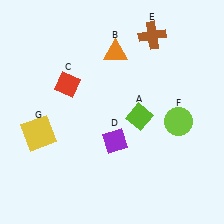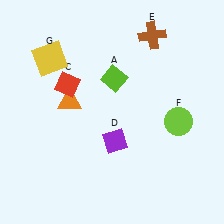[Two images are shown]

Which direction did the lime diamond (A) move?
The lime diamond (A) moved up.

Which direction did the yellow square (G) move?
The yellow square (G) moved up.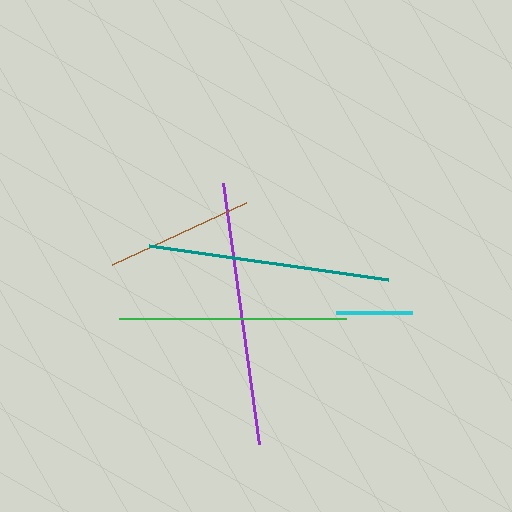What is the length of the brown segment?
The brown segment is approximately 148 pixels long.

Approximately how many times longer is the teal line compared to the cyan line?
The teal line is approximately 3.2 times the length of the cyan line.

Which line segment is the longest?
The purple line is the longest at approximately 263 pixels.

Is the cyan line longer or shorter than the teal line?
The teal line is longer than the cyan line.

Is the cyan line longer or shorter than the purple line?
The purple line is longer than the cyan line.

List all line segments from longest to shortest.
From longest to shortest: purple, teal, green, brown, cyan.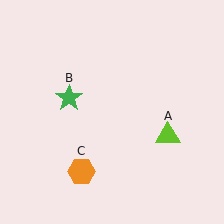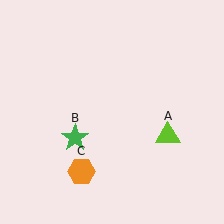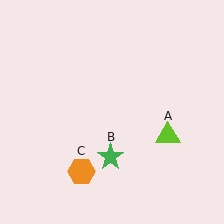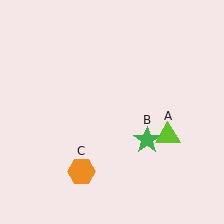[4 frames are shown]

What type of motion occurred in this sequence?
The green star (object B) rotated counterclockwise around the center of the scene.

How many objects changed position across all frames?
1 object changed position: green star (object B).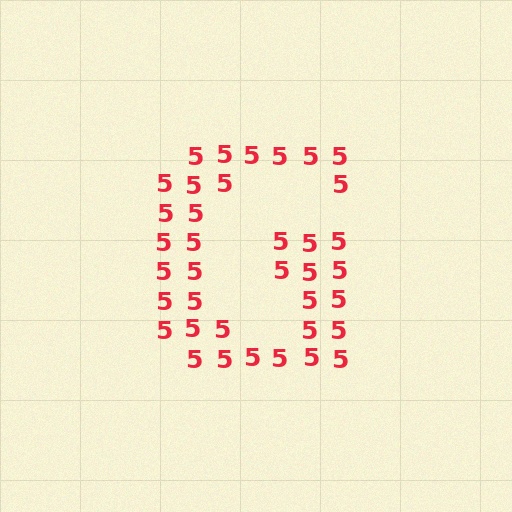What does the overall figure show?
The overall figure shows the letter G.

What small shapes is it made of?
It is made of small digit 5's.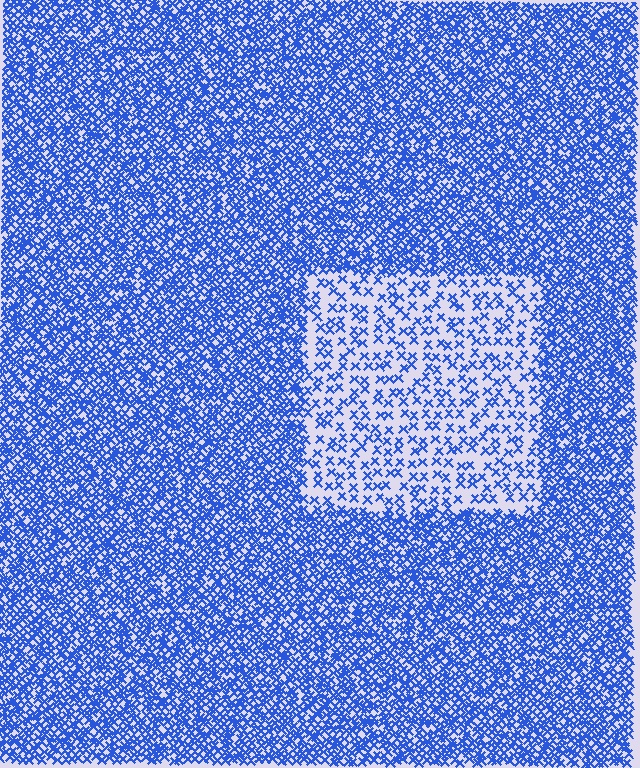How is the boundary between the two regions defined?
The boundary is defined by a change in element density (approximately 2.8x ratio). All elements are the same color, size, and shape.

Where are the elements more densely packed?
The elements are more densely packed outside the rectangle boundary.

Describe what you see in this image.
The image contains small blue elements arranged at two different densities. A rectangle-shaped region is visible where the elements are less densely packed than the surrounding area.